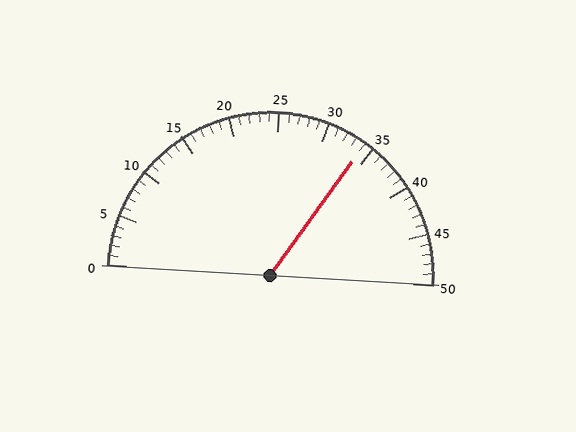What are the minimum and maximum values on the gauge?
The gauge ranges from 0 to 50.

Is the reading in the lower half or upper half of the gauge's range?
The reading is in the upper half of the range (0 to 50).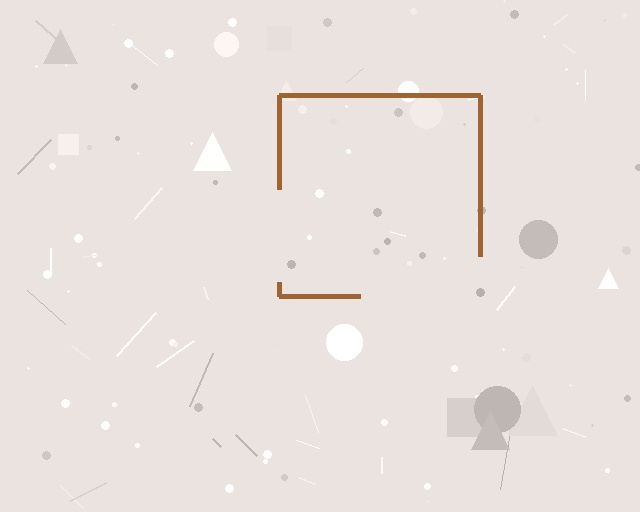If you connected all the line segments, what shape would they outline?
They would outline a square.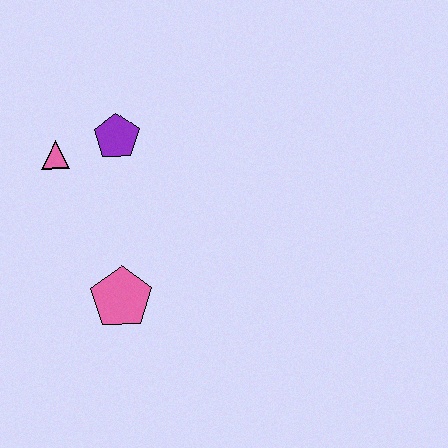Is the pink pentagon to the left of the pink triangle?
No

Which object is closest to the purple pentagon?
The pink triangle is closest to the purple pentagon.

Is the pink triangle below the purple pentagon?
Yes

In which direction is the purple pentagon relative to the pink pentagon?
The purple pentagon is above the pink pentagon.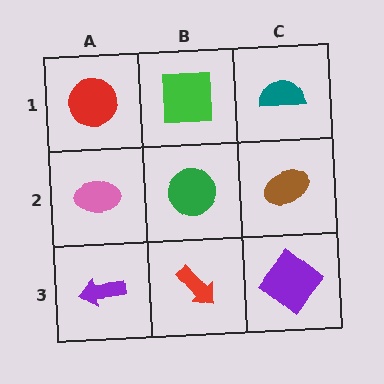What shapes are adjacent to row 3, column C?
A brown ellipse (row 2, column C), a red arrow (row 3, column B).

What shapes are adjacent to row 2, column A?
A red circle (row 1, column A), a purple arrow (row 3, column A), a green circle (row 2, column B).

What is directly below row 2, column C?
A purple diamond.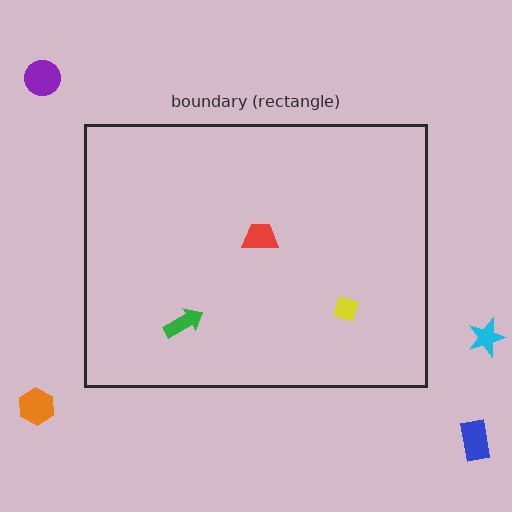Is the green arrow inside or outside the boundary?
Inside.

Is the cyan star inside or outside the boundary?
Outside.